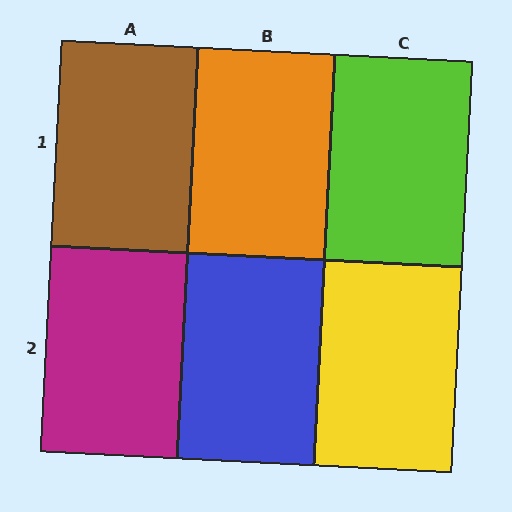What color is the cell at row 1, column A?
Brown.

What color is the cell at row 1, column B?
Orange.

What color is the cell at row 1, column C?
Lime.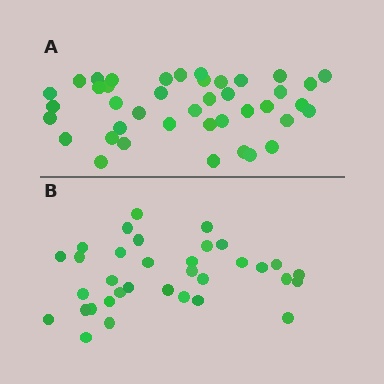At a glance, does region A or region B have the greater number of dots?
Region A (the top region) has more dots.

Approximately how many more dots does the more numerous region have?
Region A has roughly 8 or so more dots than region B.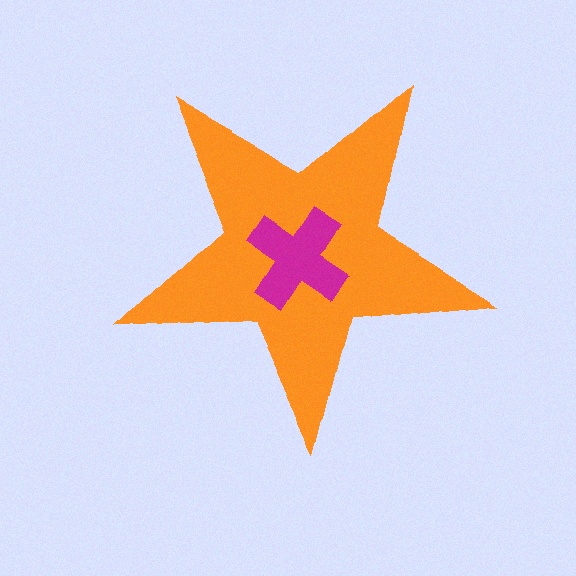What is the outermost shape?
The orange star.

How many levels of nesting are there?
2.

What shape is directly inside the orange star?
The magenta cross.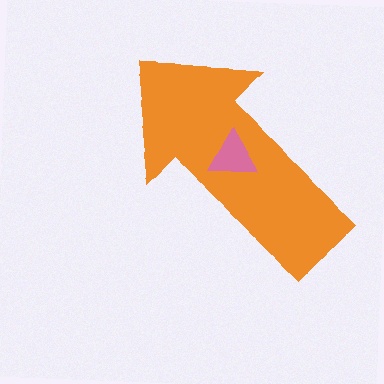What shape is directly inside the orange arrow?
The pink triangle.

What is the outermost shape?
The orange arrow.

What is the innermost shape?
The pink triangle.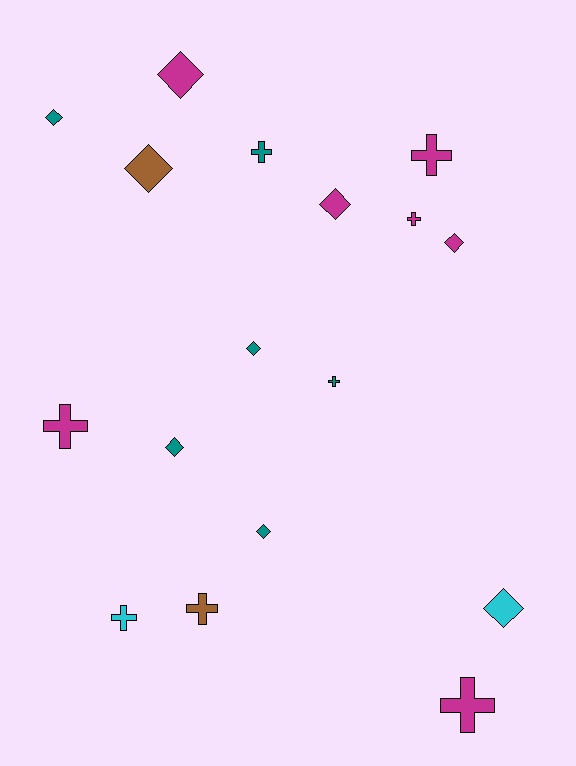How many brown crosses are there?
There is 1 brown cross.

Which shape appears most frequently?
Diamond, with 9 objects.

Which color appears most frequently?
Magenta, with 7 objects.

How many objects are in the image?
There are 17 objects.